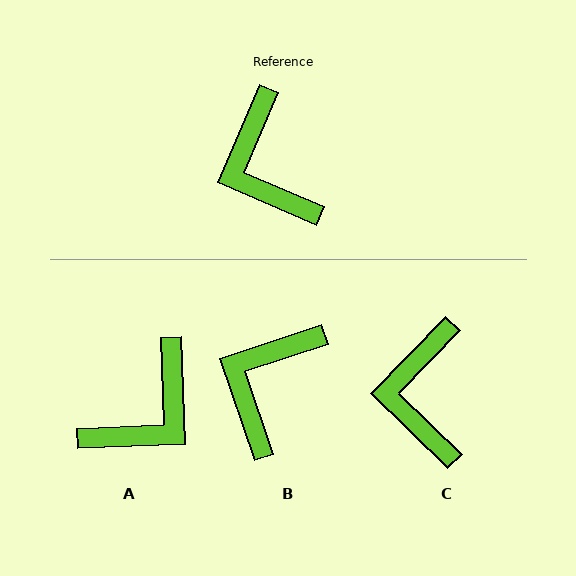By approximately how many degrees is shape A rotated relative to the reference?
Approximately 116 degrees counter-clockwise.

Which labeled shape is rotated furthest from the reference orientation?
A, about 116 degrees away.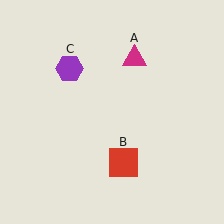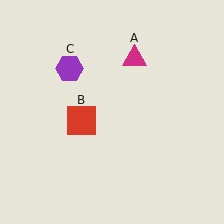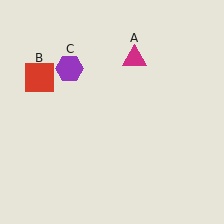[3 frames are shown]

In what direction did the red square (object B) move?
The red square (object B) moved up and to the left.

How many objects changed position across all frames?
1 object changed position: red square (object B).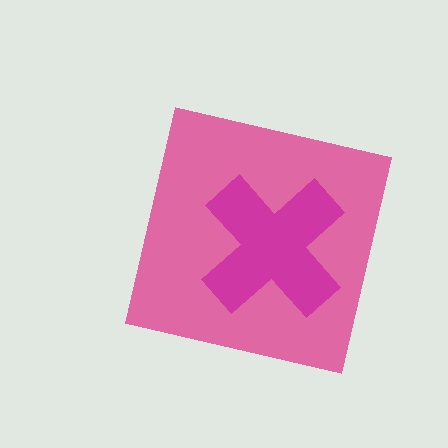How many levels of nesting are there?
2.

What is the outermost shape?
The pink square.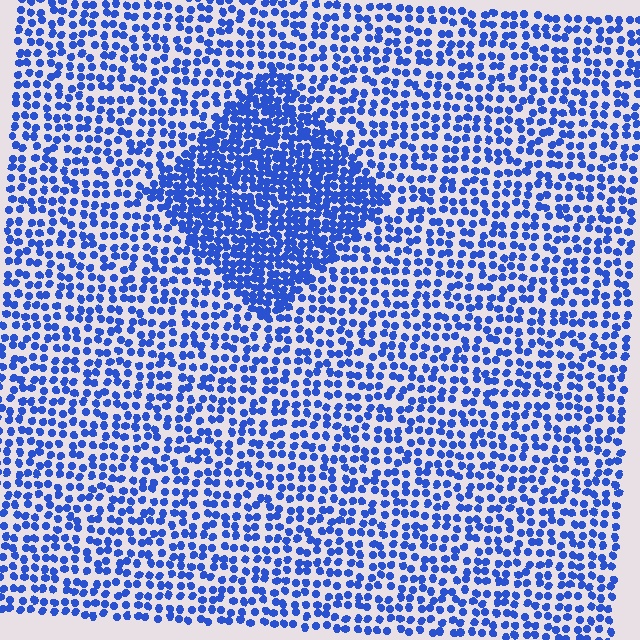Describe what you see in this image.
The image contains small blue elements arranged at two different densities. A diamond-shaped region is visible where the elements are more densely packed than the surrounding area.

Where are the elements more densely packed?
The elements are more densely packed inside the diamond boundary.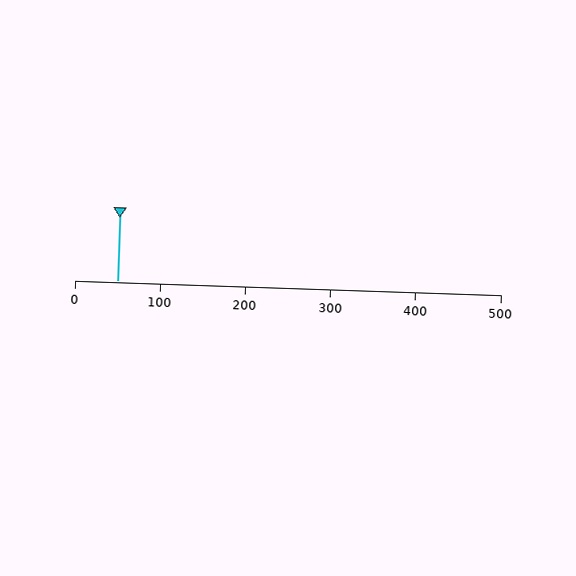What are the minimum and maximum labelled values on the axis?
The axis runs from 0 to 500.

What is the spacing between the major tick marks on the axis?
The major ticks are spaced 100 apart.